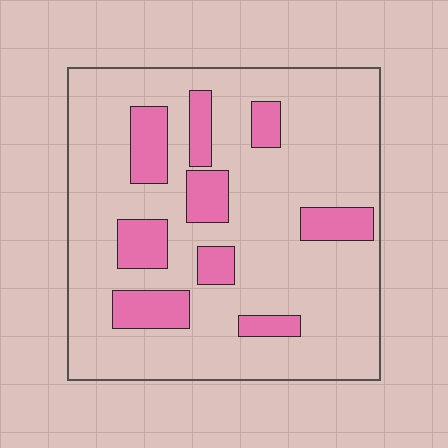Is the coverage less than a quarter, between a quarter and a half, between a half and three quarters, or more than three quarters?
Less than a quarter.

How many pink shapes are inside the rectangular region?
9.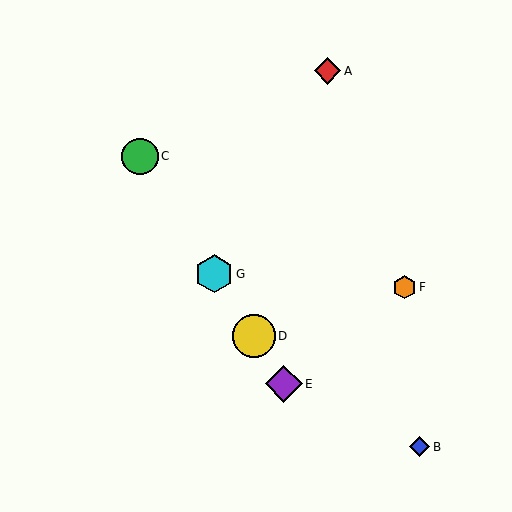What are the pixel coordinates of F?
Object F is at (404, 287).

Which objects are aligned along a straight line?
Objects C, D, E, G are aligned along a straight line.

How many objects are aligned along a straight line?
4 objects (C, D, E, G) are aligned along a straight line.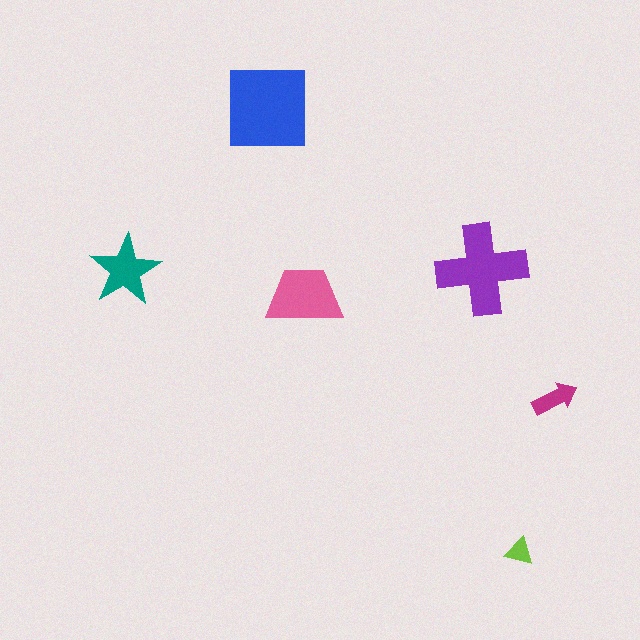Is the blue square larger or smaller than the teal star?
Larger.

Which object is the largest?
The blue square.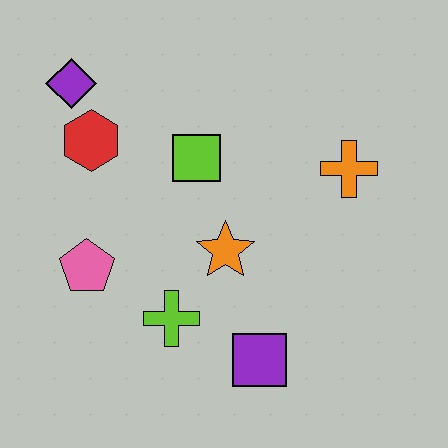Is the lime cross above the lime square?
No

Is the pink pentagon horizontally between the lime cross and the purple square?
No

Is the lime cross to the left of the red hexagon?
No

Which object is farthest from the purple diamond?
The purple square is farthest from the purple diamond.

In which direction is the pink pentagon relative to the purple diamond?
The pink pentagon is below the purple diamond.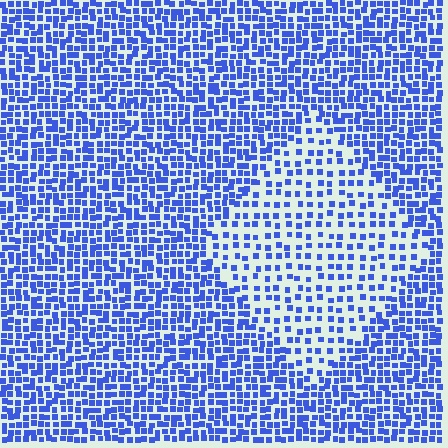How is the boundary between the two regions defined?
The boundary is defined by a change in element density (approximately 2.0x ratio). All elements are the same color, size, and shape.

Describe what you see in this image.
The image contains small blue elements arranged at two different densities. A diamond-shaped region is visible where the elements are less densely packed than the surrounding area.